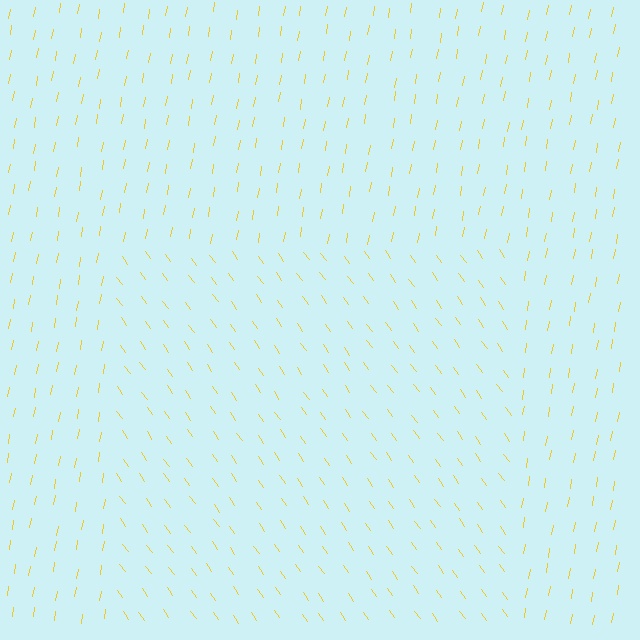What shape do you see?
I see a rectangle.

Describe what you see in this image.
The image is filled with small yellow line segments. A rectangle region in the image has lines oriented differently from the surrounding lines, creating a visible texture boundary.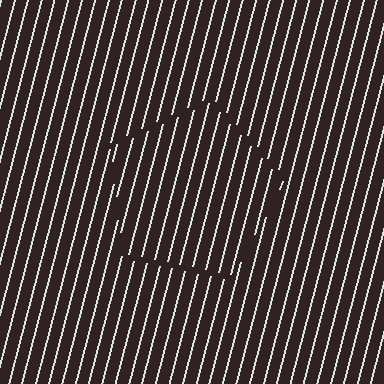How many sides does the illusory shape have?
5 sides — the line-ends trace a pentagon.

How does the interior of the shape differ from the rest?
The interior of the shape contains the same grating, shifted by half a period — the contour is defined by the phase discontinuity where line-ends from the inner and outer gratings abut.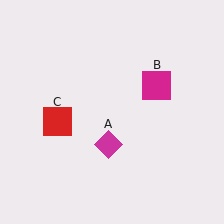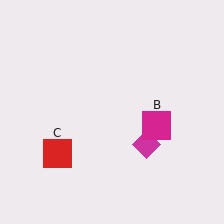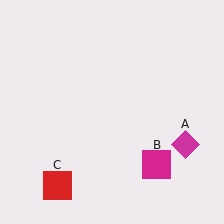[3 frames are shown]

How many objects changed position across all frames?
3 objects changed position: magenta diamond (object A), magenta square (object B), red square (object C).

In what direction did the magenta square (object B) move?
The magenta square (object B) moved down.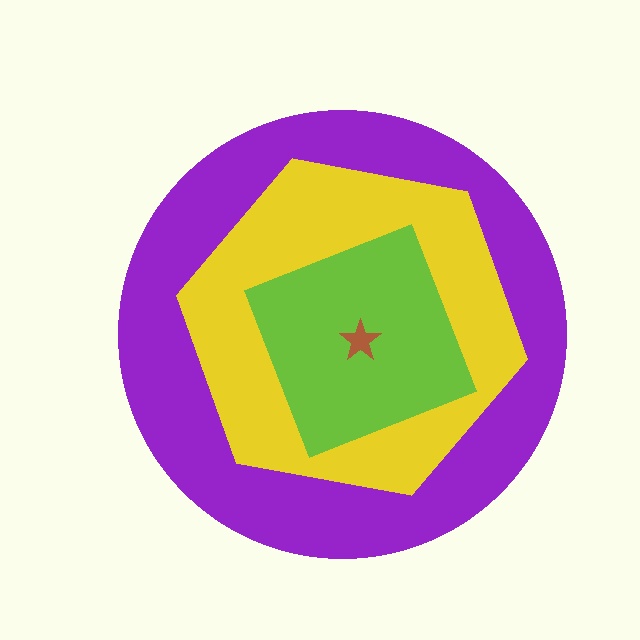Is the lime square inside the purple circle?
Yes.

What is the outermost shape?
The purple circle.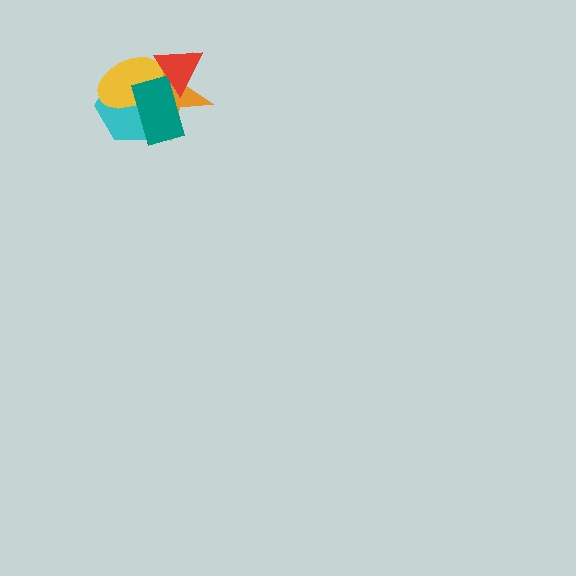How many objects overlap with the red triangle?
4 objects overlap with the red triangle.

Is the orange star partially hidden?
Yes, it is partially covered by another shape.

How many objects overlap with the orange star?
4 objects overlap with the orange star.